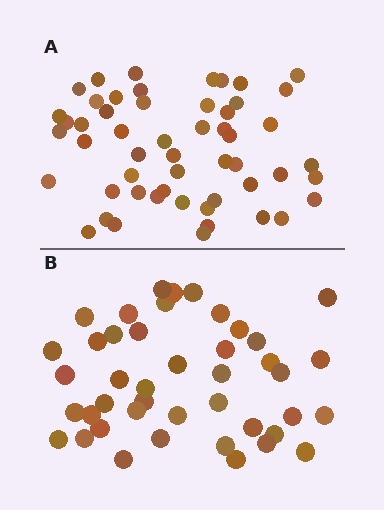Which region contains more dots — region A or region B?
Region A (the top region) has more dots.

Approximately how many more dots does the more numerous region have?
Region A has roughly 10 or so more dots than region B.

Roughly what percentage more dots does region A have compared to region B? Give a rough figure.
About 25% more.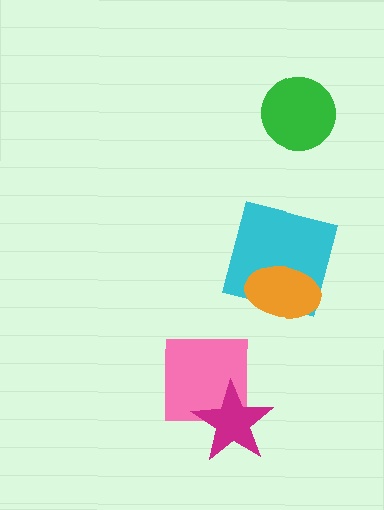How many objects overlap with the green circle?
0 objects overlap with the green circle.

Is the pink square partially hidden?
Yes, it is partially covered by another shape.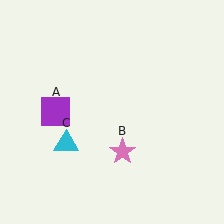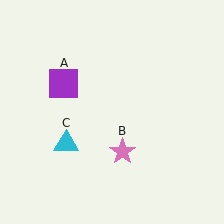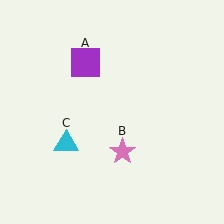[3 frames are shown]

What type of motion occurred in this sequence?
The purple square (object A) rotated clockwise around the center of the scene.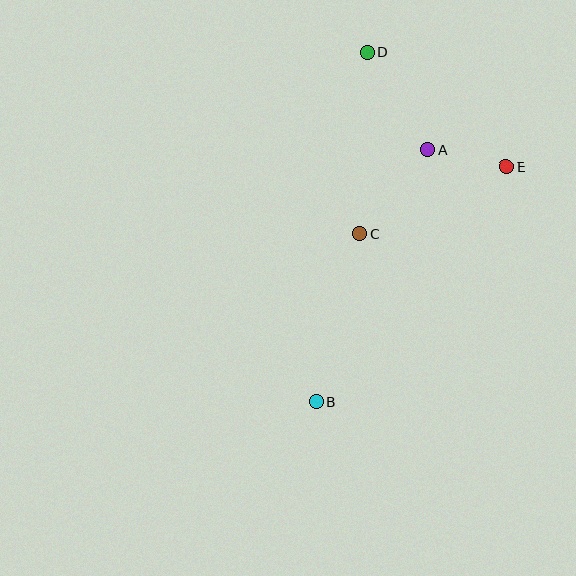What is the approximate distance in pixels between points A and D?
The distance between A and D is approximately 116 pixels.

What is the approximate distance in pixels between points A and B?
The distance between A and B is approximately 275 pixels.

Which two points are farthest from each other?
Points B and D are farthest from each other.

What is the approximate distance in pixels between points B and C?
The distance between B and C is approximately 173 pixels.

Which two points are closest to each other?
Points A and E are closest to each other.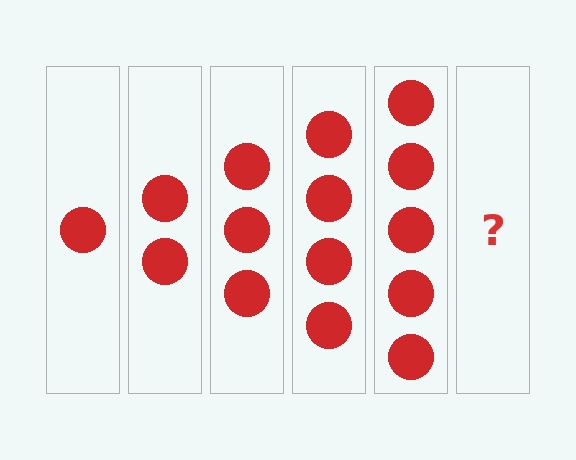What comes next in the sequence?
The next element should be 6 circles.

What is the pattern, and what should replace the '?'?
The pattern is that each step adds one more circle. The '?' should be 6 circles.